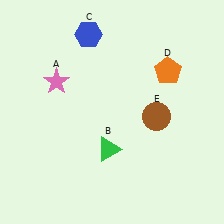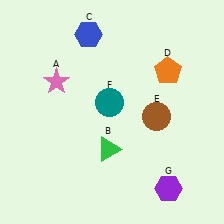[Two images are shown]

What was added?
A teal circle (F), a purple hexagon (G) were added in Image 2.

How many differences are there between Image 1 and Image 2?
There are 2 differences between the two images.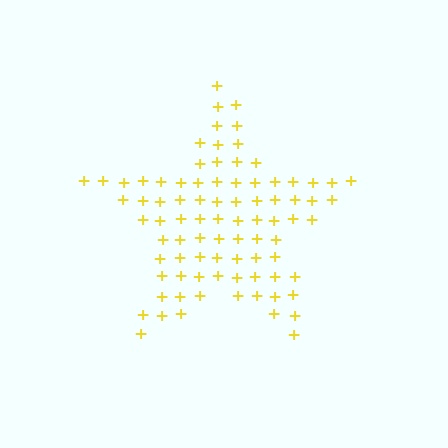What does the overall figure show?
The overall figure shows a star.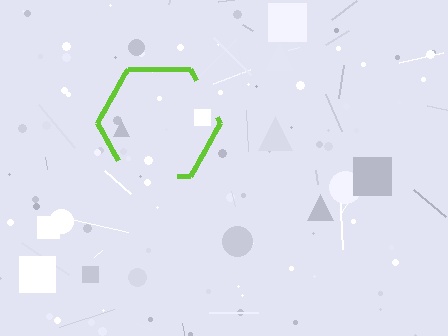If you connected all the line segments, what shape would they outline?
They would outline a hexagon.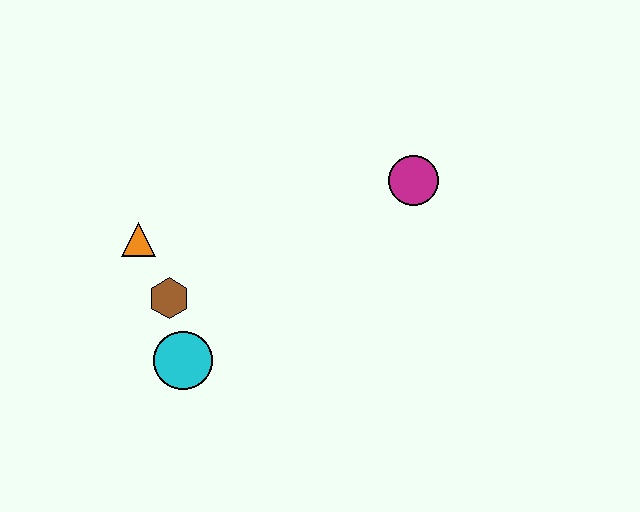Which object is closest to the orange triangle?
The brown hexagon is closest to the orange triangle.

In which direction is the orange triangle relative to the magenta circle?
The orange triangle is to the left of the magenta circle.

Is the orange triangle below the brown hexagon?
No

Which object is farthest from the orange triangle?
The magenta circle is farthest from the orange triangle.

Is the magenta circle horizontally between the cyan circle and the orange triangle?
No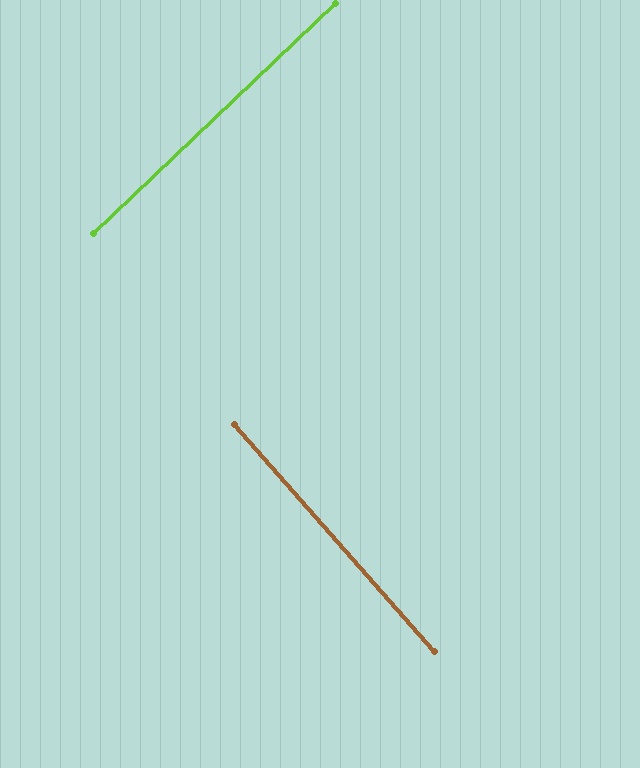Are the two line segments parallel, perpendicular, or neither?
Perpendicular — they meet at approximately 88°.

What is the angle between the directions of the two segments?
Approximately 88 degrees.